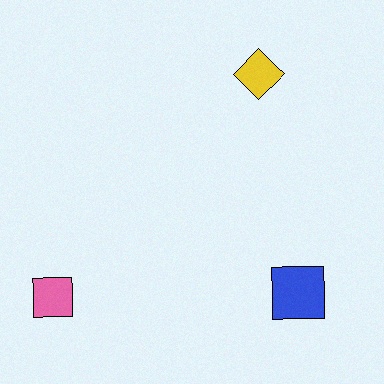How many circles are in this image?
There are no circles.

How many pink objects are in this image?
There is 1 pink object.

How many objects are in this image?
There are 3 objects.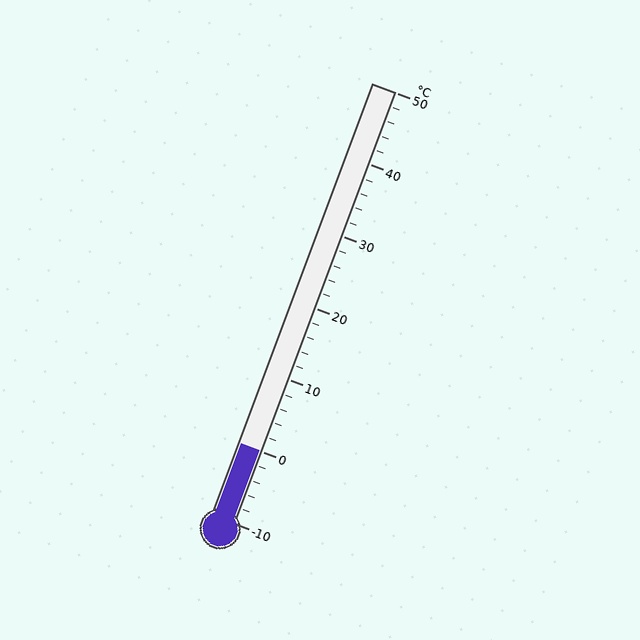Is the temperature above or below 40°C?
The temperature is below 40°C.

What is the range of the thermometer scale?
The thermometer scale ranges from -10°C to 50°C.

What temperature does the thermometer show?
The thermometer shows approximately 0°C.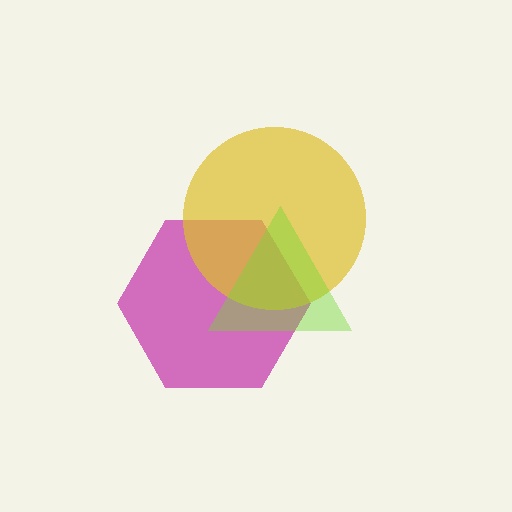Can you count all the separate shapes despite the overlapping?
Yes, there are 3 separate shapes.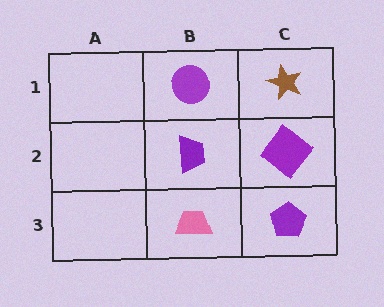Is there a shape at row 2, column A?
No, that cell is empty.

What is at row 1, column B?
A purple circle.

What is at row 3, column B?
A pink trapezoid.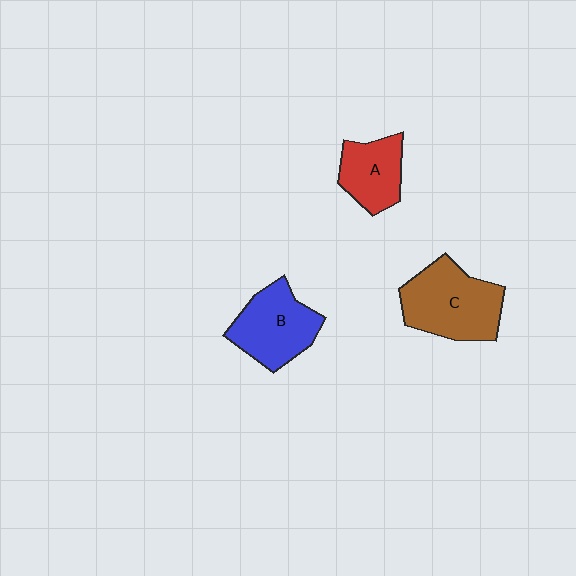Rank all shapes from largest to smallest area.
From largest to smallest: C (brown), B (blue), A (red).